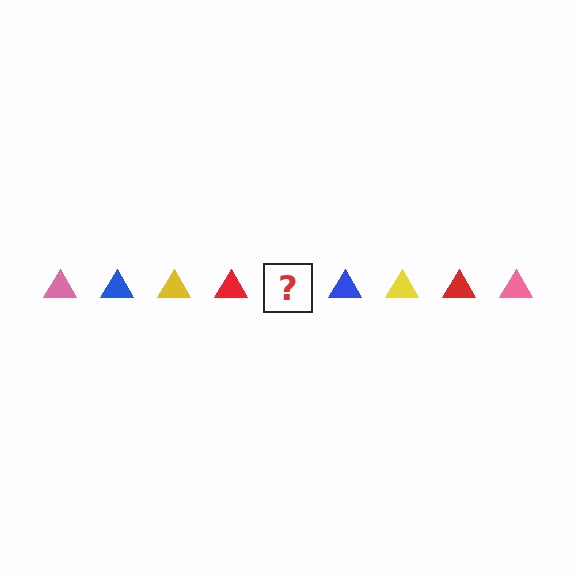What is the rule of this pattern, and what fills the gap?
The rule is that the pattern cycles through pink, blue, yellow, red triangles. The gap should be filled with a pink triangle.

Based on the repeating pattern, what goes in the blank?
The blank should be a pink triangle.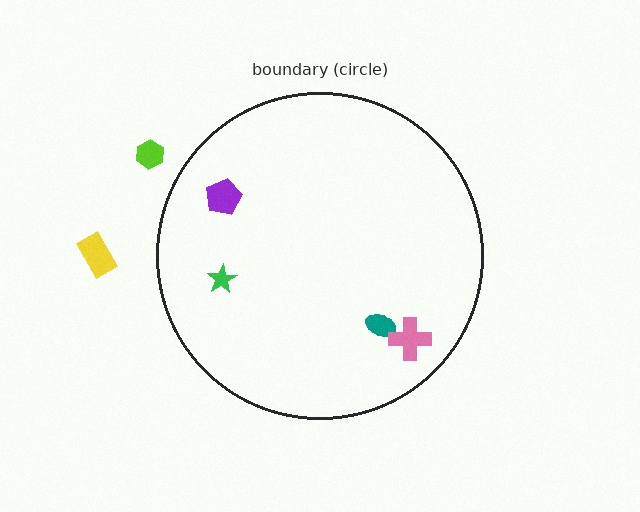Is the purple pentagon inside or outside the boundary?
Inside.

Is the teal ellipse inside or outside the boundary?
Inside.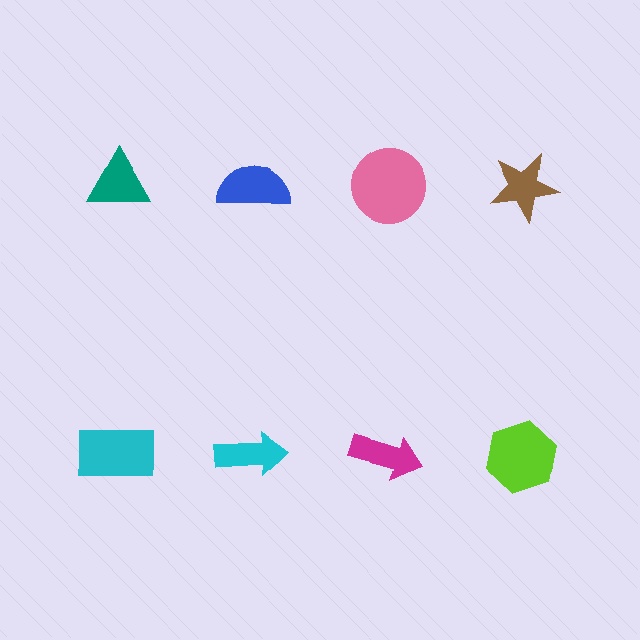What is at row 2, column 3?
A magenta arrow.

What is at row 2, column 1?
A cyan rectangle.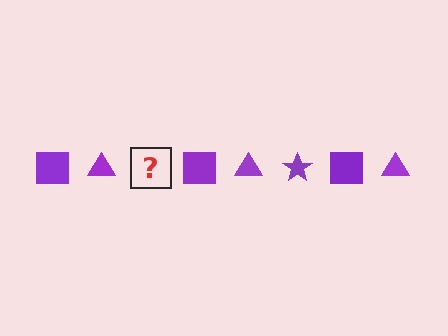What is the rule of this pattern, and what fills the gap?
The rule is that the pattern cycles through square, triangle, star shapes in purple. The gap should be filled with a purple star.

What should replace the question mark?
The question mark should be replaced with a purple star.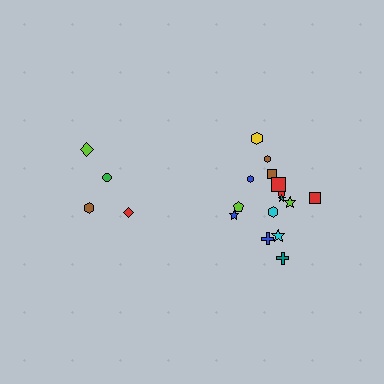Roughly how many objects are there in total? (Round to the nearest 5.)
Roughly 20 objects in total.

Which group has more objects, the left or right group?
The right group.